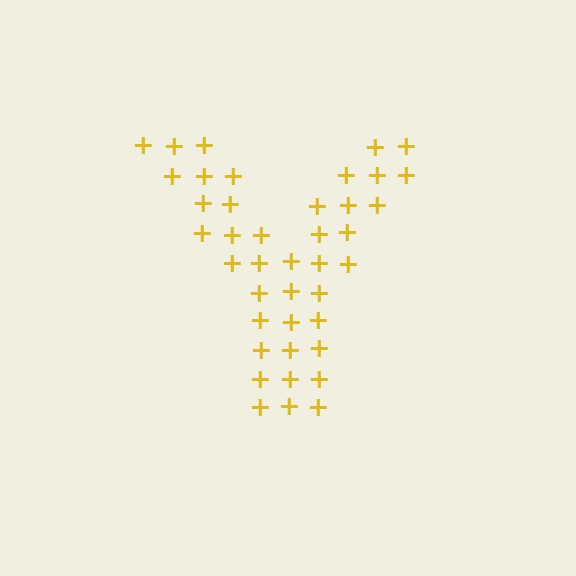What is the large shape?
The large shape is the letter Y.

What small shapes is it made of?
It is made of small plus signs.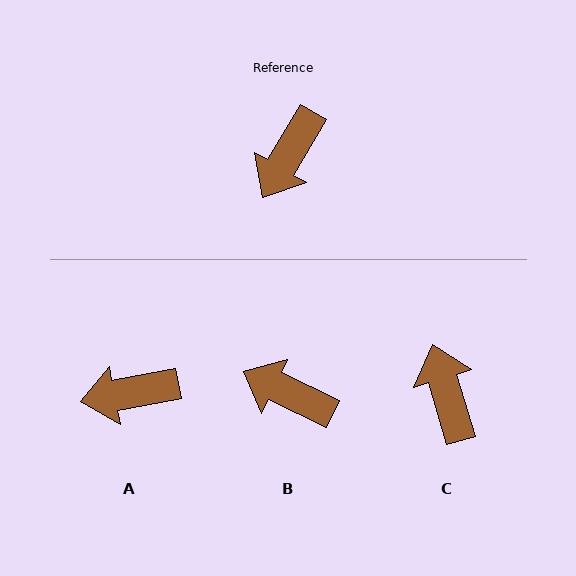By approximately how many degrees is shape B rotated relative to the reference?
Approximately 85 degrees clockwise.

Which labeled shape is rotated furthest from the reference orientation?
C, about 132 degrees away.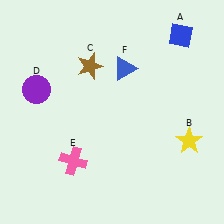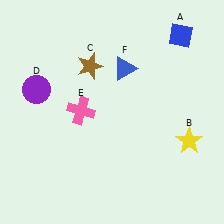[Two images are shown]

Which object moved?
The pink cross (E) moved up.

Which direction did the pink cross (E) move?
The pink cross (E) moved up.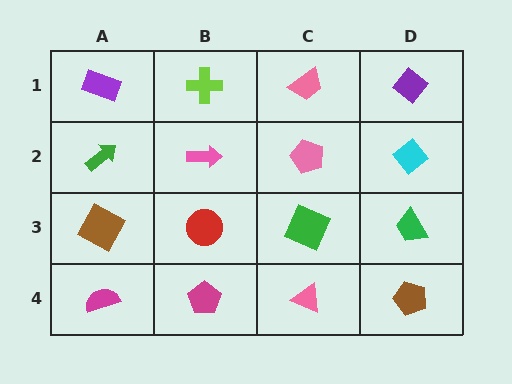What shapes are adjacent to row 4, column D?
A green trapezoid (row 3, column D), a pink triangle (row 4, column C).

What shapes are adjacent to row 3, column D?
A cyan diamond (row 2, column D), a brown pentagon (row 4, column D), a green square (row 3, column C).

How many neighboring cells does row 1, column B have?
3.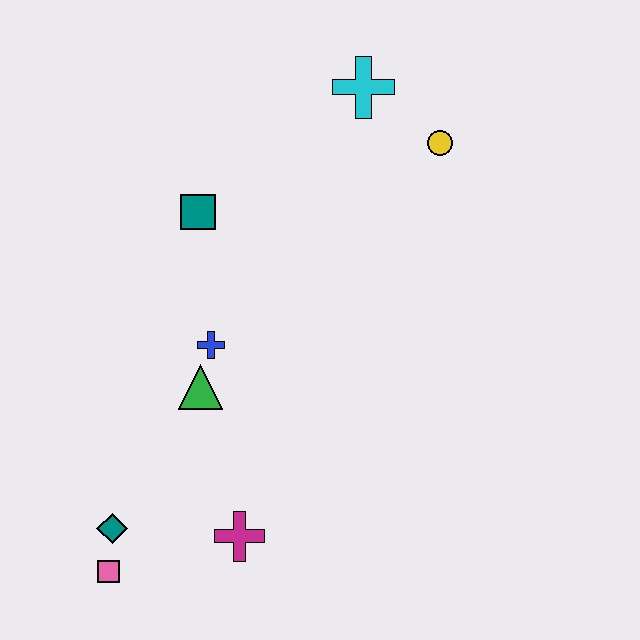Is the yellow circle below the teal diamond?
No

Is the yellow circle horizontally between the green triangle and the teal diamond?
No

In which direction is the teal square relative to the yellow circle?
The teal square is to the left of the yellow circle.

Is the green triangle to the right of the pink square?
Yes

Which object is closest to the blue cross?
The green triangle is closest to the blue cross.